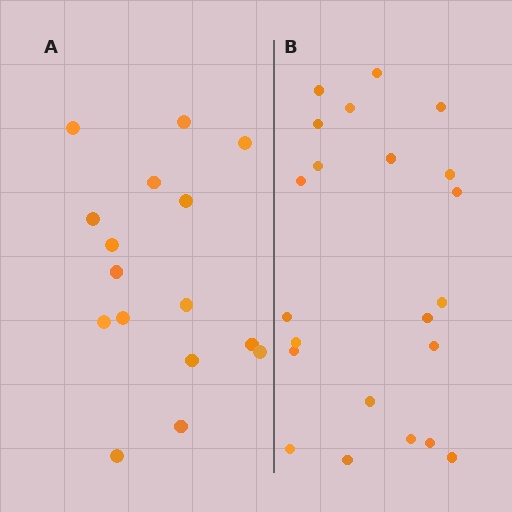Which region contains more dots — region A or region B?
Region B (the right region) has more dots.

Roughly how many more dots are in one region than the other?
Region B has about 6 more dots than region A.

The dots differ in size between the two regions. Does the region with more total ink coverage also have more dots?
No. Region A has more total ink coverage because its dots are larger, but region B actually contains more individual dots. Total area can be misleading — the number of items is what matters here.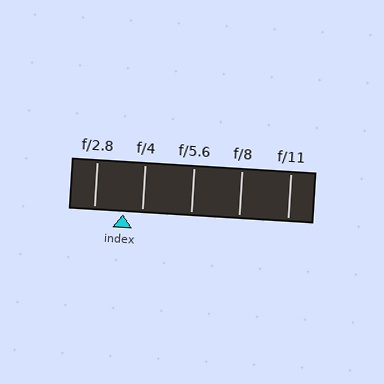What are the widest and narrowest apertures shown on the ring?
The widest aperture shown is f/2.8 and the narrowest is f/11.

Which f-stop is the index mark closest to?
The index mark is closest to f/4.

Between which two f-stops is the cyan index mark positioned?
The index mark is between f/2.8 and f/4.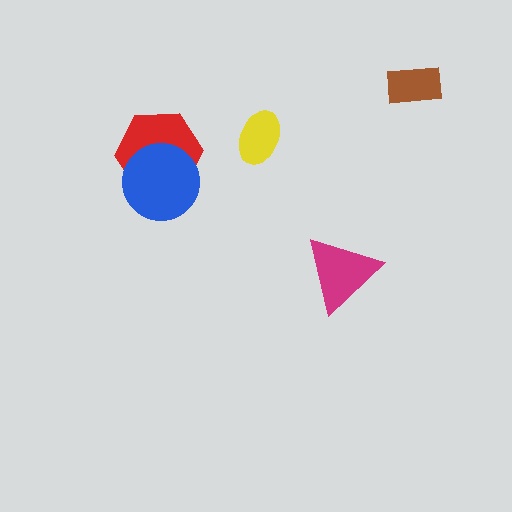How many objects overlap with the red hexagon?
1 object overlaps with the red hexagon.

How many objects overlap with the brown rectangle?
0 objects overlap with the brown rectangle.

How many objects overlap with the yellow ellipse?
0 objects overlap with the yellow ellipse.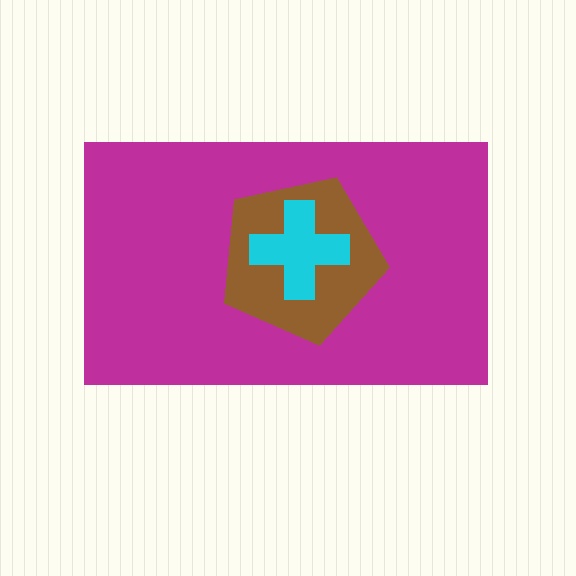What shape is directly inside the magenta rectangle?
The brown pentagon.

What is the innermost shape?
The cyan cross.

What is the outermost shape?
The magenta rectangle.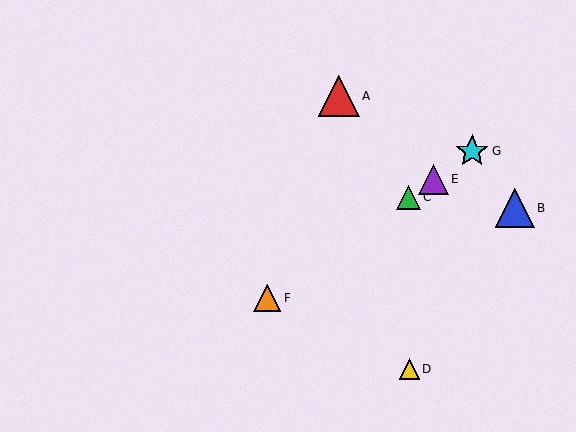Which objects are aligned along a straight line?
Objects C, E, F, G are aligned along a straight line.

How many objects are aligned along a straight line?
4 objects (C, E, F, G) are aligned along a straight line.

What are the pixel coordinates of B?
Object B is at (515, 208).